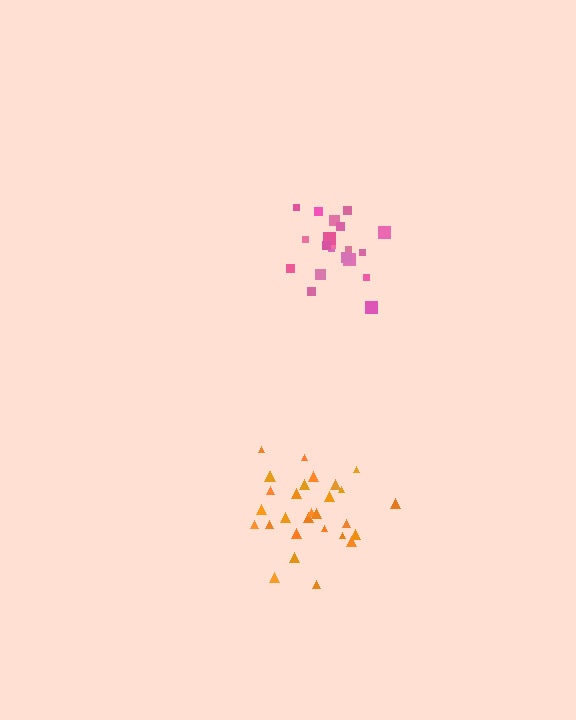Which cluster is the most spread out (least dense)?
Orange.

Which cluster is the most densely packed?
Pink.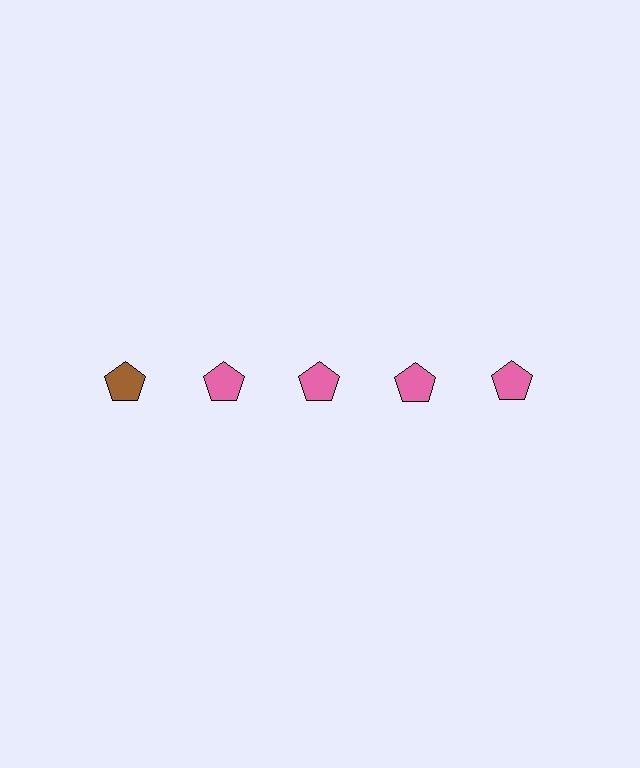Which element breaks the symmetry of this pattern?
The brown pentagon in the top row, leftmost column breaks the symmetry. All other shapes are pink pentagons.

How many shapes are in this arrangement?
There are 5 shapes arranged in a grid pattern.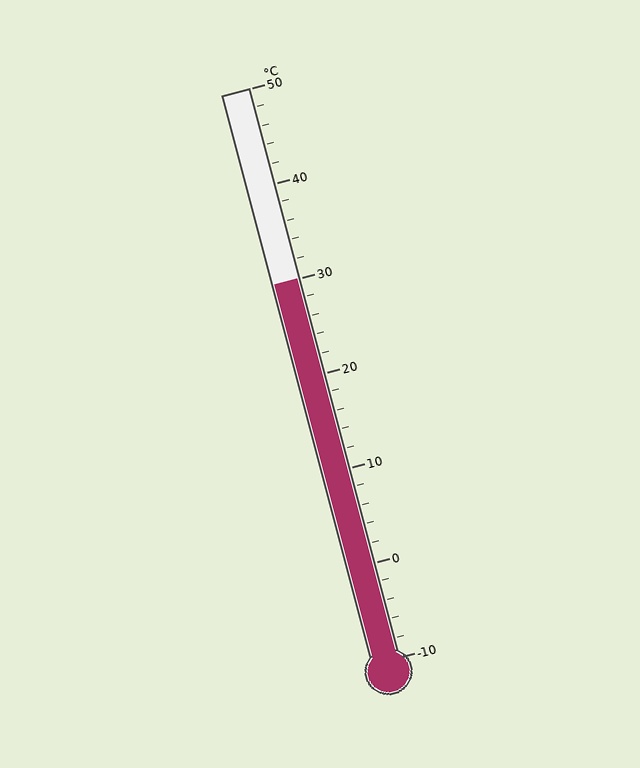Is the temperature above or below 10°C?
The temperature is above 10°C.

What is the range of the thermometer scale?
The thermometer scale ranges from -10°C to 50°C.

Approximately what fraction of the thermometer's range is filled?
The thermometer is filled to approximately 65% of its range.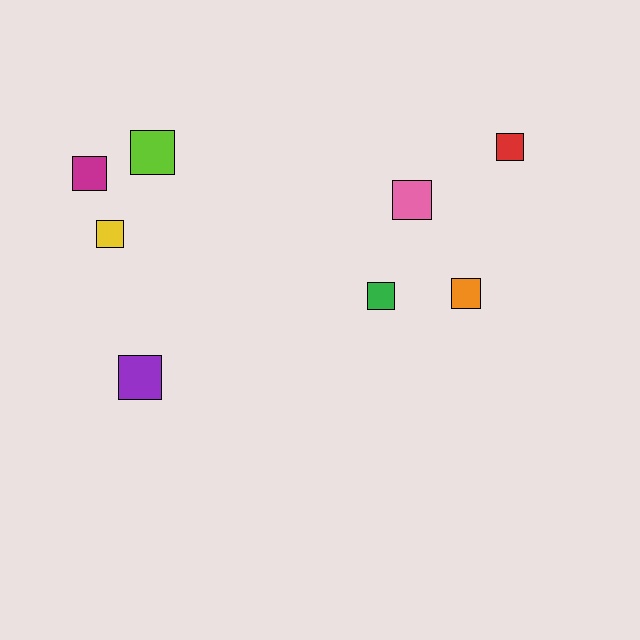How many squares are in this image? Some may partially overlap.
There are 8 squares.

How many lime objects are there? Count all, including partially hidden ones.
There is 1 lime object.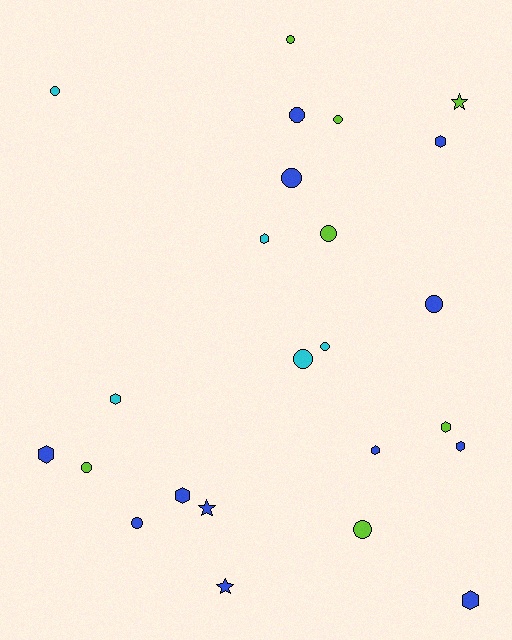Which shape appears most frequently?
Circle, with 12 objects.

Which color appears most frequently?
Blue, with 12 objects.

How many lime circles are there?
There are 5 lime circles.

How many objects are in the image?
There are 24 objects.